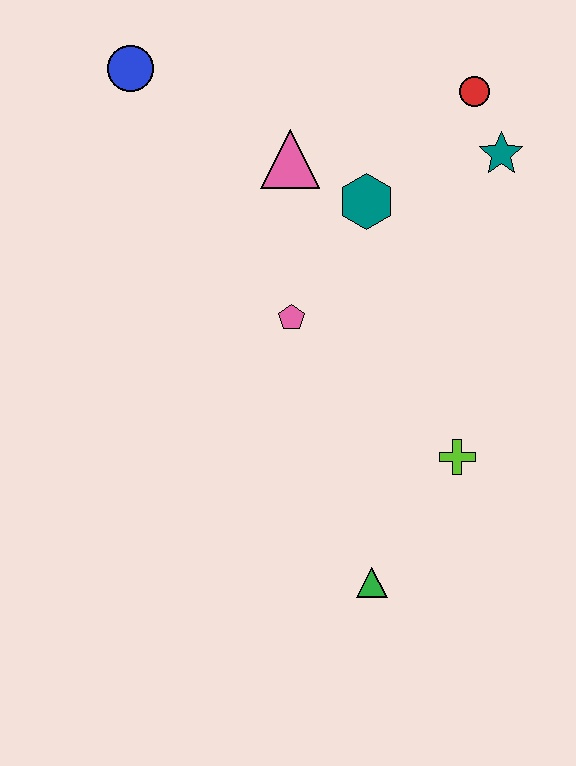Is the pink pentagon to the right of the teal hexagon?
No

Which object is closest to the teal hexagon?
The pink triangle is closest to the teal hexagon.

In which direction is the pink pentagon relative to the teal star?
The pink pentagon is to the left of the teal star.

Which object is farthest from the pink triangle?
The green triangle is farthest from the pink triangle.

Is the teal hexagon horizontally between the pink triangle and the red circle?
Yes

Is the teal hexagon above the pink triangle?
No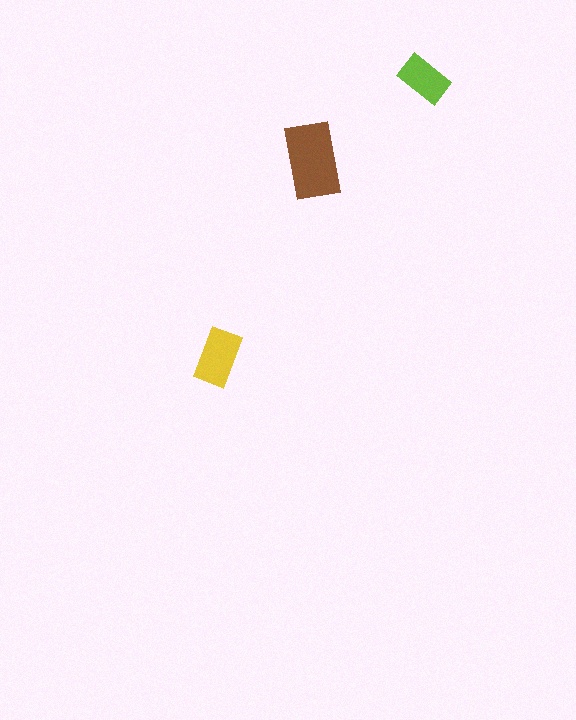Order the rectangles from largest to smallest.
the brown one, the yellow one, the lime one.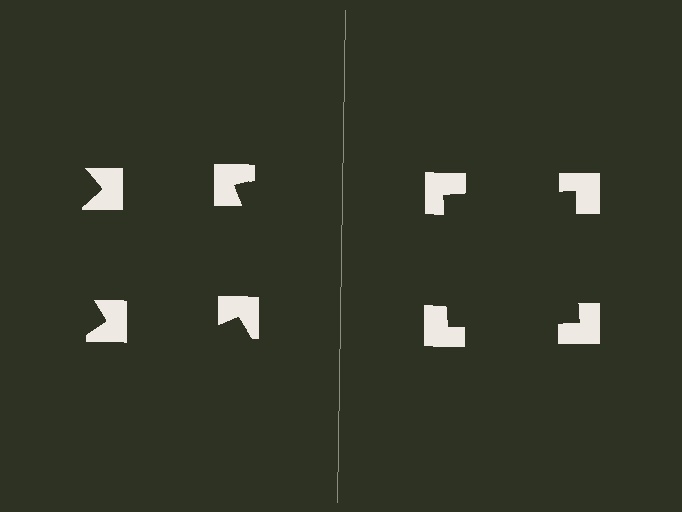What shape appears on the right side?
An illusory square.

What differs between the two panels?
The notched squares are positioned identically on both sides; only the wedge orientations differ. On the right they align to a square; on the left they are misaligned.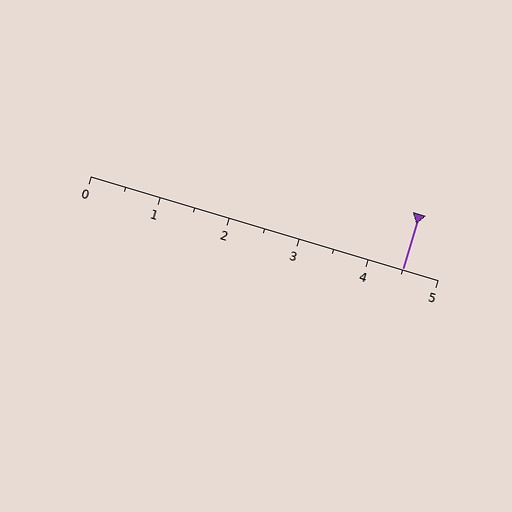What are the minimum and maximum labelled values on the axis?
The axis runs from 0 to 5.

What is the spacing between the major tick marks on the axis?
The major ticks are spaced 1 apart.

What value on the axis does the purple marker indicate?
The marker indicates approximately 4.5.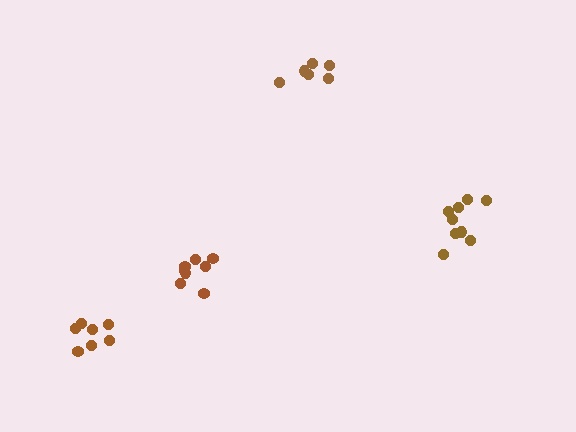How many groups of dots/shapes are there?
There are 4 groups.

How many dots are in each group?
Group 1: 9 dots, Group 2: 6 dots, Group 3: 8 dots, Group 4: 7 dots (30 total).